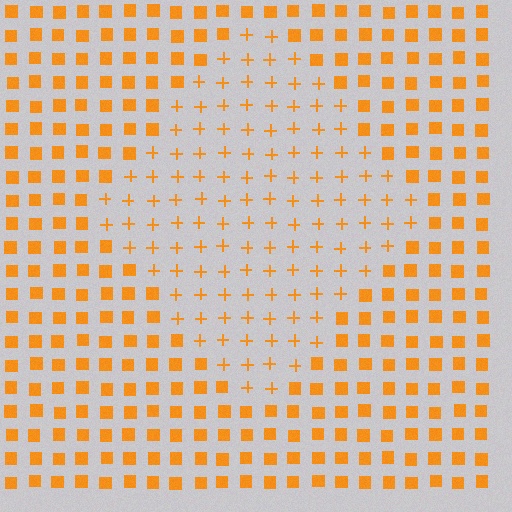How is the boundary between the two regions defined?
The boundary is defined by a change in element shape: plus signs inside vs. squares outside. All elements share the same color and spacing.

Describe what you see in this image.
The image is filled with small orange elements arranged in a uniform grid. A diamond-shaped region contains plus signs, while the surrounding area contains squares. The boundary is defined purely by the change in element shape.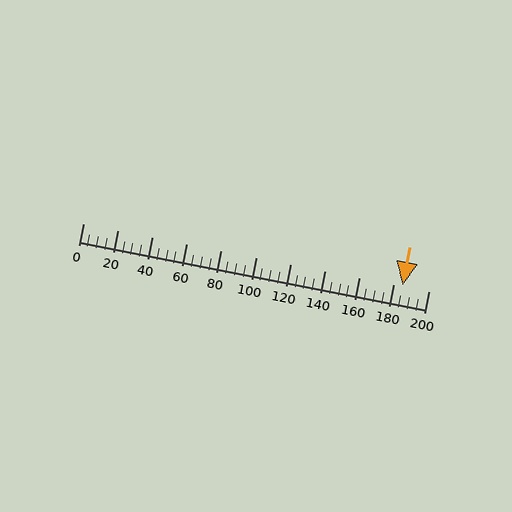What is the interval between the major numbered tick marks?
The major tick marks are spaced 20 units apart.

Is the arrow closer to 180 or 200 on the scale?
The arrow is closer to 180.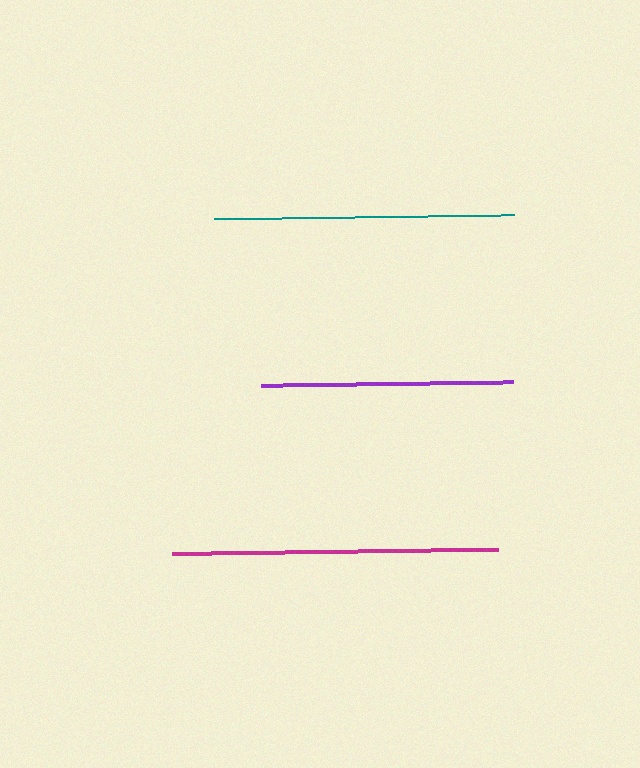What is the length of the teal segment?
The teal segment is approximately 301 pixels long.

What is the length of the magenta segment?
The magenta segment is approximately 326 pixels long.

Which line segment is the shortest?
The purple line is the shortest at approximately 251 pixels.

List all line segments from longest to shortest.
From longest to shortest: magenta, teal, purple.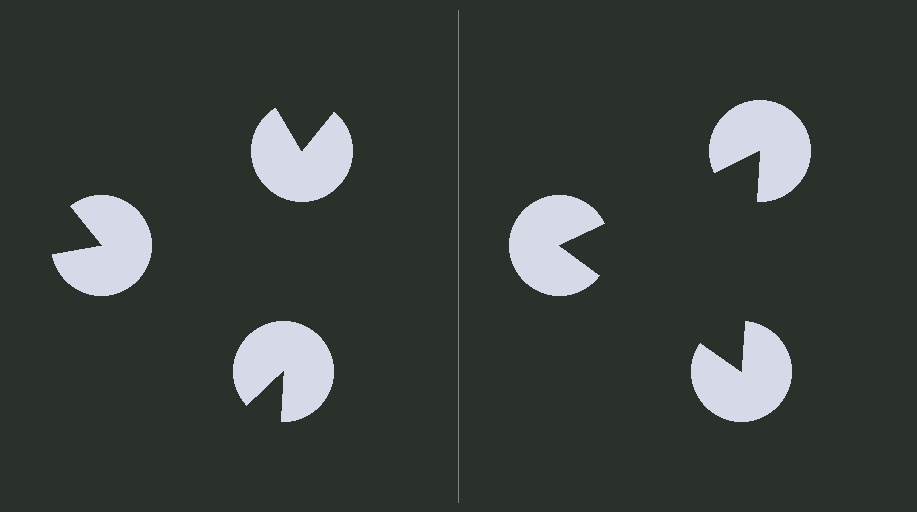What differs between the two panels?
The pac-man discs are positioned identically on both sides; only the wedge orientations differ. On the right they align to a triangle; on the left they are misaligned.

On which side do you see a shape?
An illusory triangle appears on the right side. On the left side the wedge cuts are rotated, so no coherent shape forms.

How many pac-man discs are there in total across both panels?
6 — 3 on each side.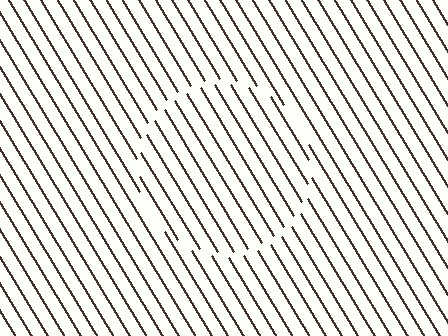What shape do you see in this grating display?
An illusory circle. The interior of the shape contains the same grating, shifted by half a period — the contour is defined by the phase discontinuity where line-ends from the inner and outer gratings abut.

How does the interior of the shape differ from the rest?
The interior of the shape contains the same grating, shifted by half a period — the contour is defined by the phase discontinuity where line-ends from the inner and outer gratings abut.